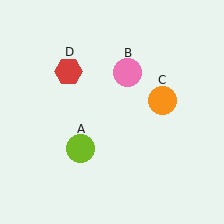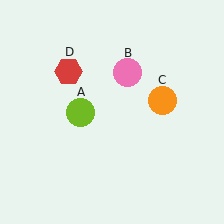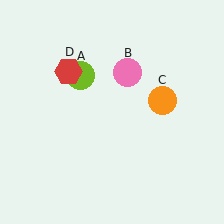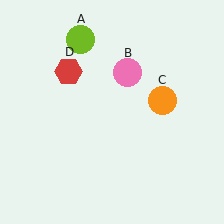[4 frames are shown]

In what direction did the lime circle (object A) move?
The lime circle (object A) moved up.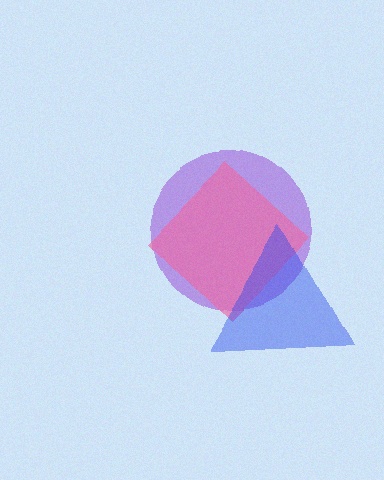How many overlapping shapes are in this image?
There are 3 overlapping shapes in the image.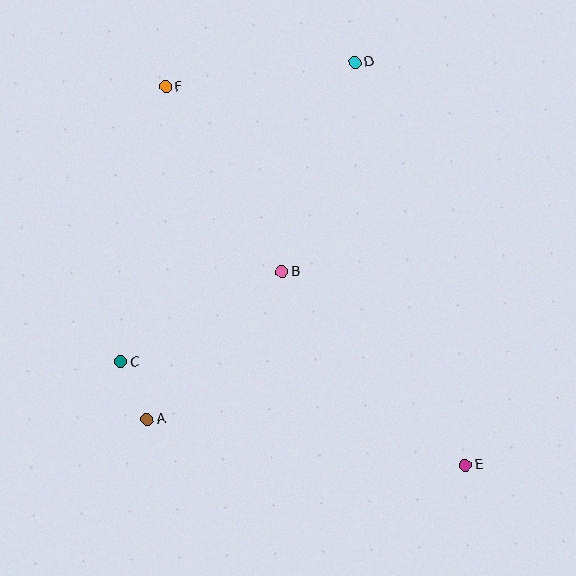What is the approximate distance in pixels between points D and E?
The distance between D and E is approximately 418 pixels.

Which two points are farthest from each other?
Points E and F are farthest from each other.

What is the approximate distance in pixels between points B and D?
The distance between B and D is approximately 222 pixels.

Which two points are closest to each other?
Points A and C are closest to each other.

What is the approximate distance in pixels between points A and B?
The distance between A and B is approximately 200 pixels.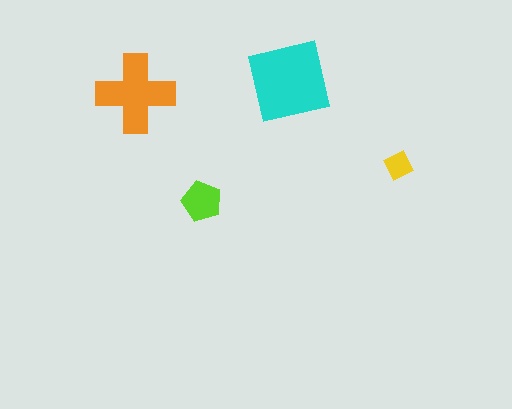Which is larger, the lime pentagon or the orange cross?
The orange cross.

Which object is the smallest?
The yellow diamond.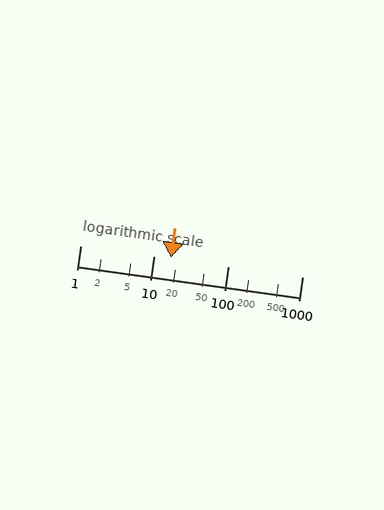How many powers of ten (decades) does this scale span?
The scale spans 3 decades, from 1 to 1000.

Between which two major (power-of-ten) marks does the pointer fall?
The pointer is between 10 and 100.